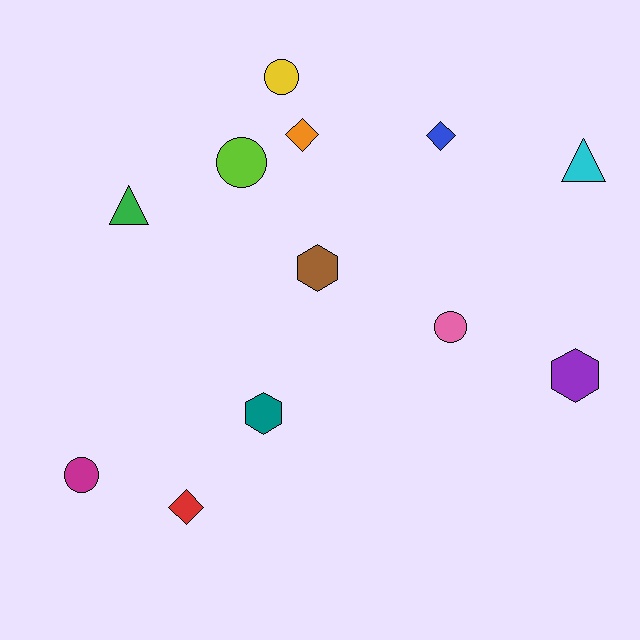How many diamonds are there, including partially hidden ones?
There are 3 diamonds.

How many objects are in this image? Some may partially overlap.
There are 12 objects.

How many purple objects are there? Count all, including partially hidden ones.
There is 1 purple object.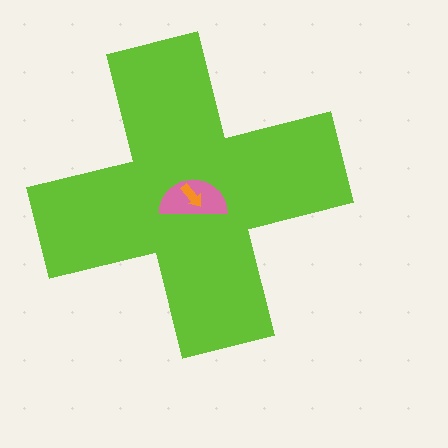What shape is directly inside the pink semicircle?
The orange arrow.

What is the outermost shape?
The lime cross.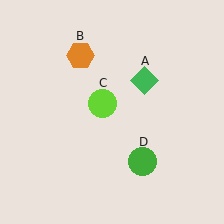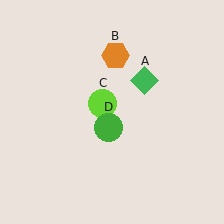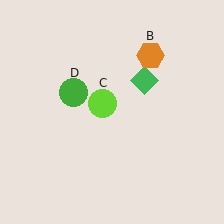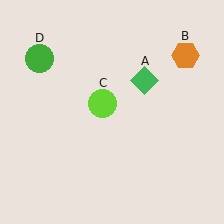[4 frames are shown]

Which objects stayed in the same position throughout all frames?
Green diamond (object A) and lime circle (object C) remained stationary.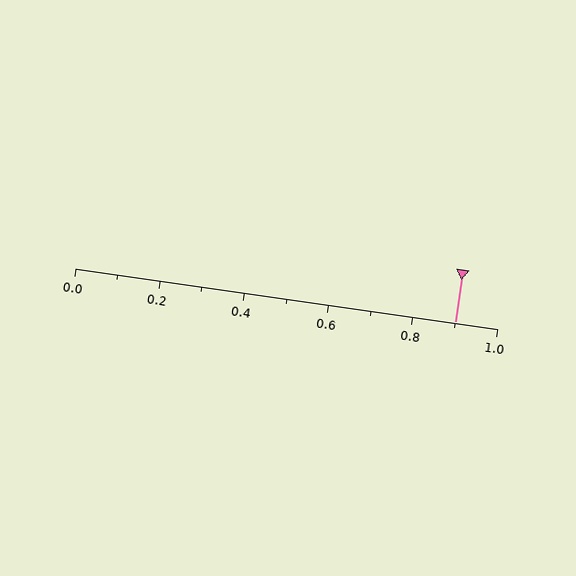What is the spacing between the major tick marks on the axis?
The major ticks are spaced 0.2 apart.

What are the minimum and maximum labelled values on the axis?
The axis runs from 0.0 to 1.0.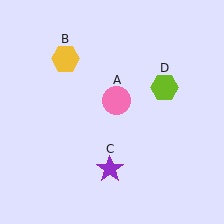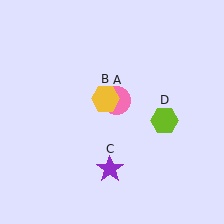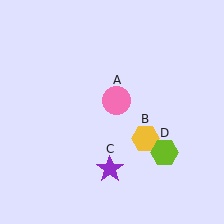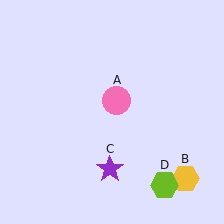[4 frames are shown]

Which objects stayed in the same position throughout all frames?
Pink circle (object A) and purple star (object C) remained stationary.